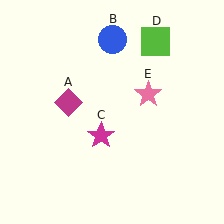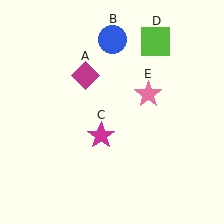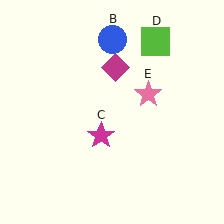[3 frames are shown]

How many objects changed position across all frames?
1 object changed position: magenta diamond (object A).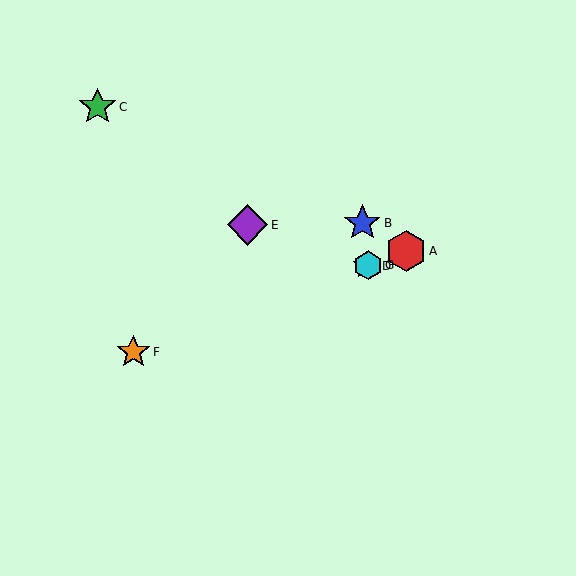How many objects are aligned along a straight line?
4 objects (A, D, F, G) are aligned along a straight line.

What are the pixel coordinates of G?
Object G is at (368, 265).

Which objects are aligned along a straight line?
Objects A, D, F, G are aligned along a straight line.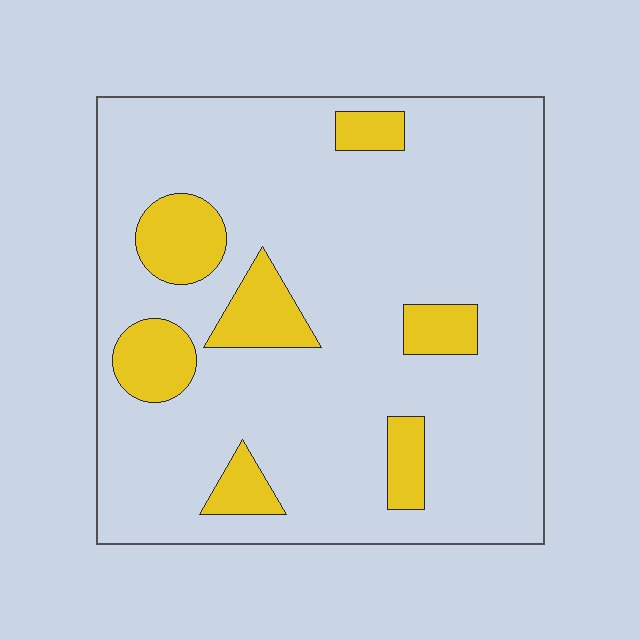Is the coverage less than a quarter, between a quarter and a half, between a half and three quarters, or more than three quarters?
Less than a quarter.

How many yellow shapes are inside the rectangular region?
7.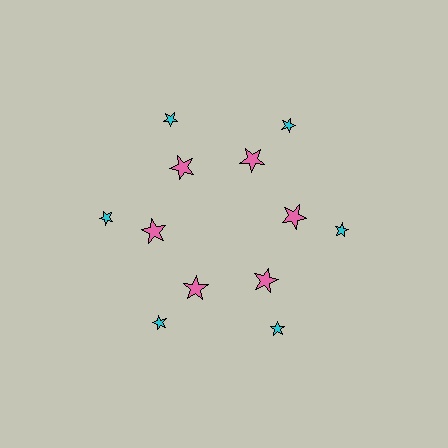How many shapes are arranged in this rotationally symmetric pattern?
There are 12 shapes, arranged in 6 groups of 2.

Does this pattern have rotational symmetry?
Yes, this pattern has 6-fold rotational symmetry. It looks the same after rotating 60 degrees around the center.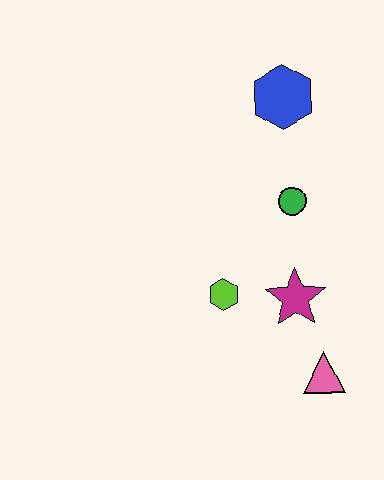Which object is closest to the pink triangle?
The magenta star is closest to the pink triangle.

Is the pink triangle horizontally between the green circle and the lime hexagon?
No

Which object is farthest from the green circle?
The pink triangle is farthest from the green circle.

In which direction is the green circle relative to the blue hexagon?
The green circle is below the blue hexagon.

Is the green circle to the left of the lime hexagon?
No